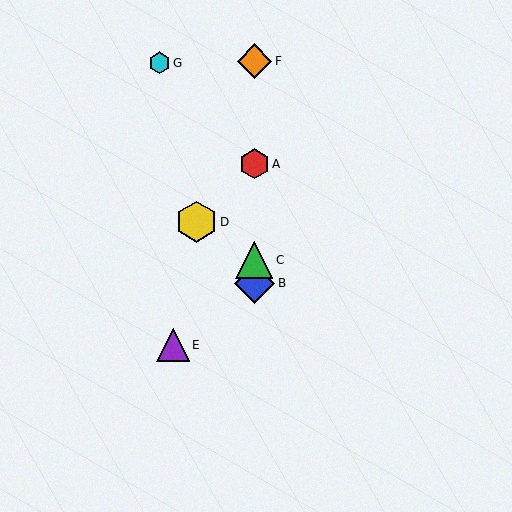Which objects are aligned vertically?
Objects A, B, C, F are aligned vertically.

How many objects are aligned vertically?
4 objects (A, B, C, F) are aligned vertically.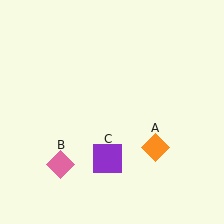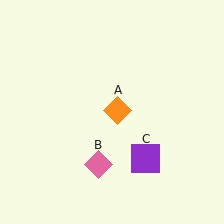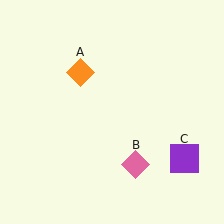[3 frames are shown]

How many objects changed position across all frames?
3 objects changed position: orange diamond (object A), pink diamond (object B), purple square (object C).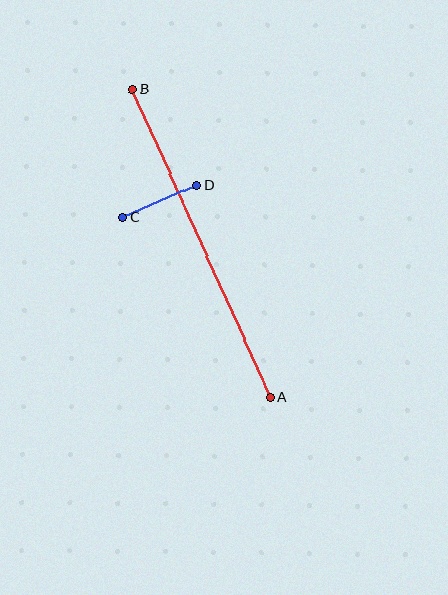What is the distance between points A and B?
The distance is approximately 337 pixels.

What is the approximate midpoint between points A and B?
The midpoint is at approximately (201, 243) pixels.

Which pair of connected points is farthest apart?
Points A and B are farthest apart.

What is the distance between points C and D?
The distance is approximately 81 pixels.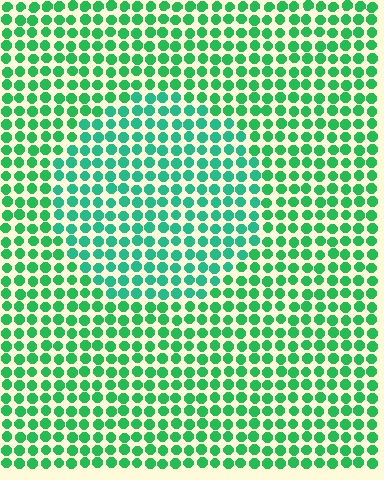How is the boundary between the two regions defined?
The boundary is defined purely by a slight shift in hue (about 21 degrees). Spacing, size, and orientation are identical on both sides.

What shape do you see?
I see a circle.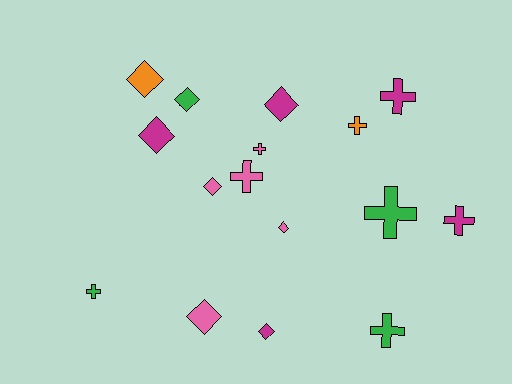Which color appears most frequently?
Magenta, with 5 objects.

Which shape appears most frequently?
Cross, with 8 objects.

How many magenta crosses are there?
There are 2 magenta crosses.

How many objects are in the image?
There are 16 objects.